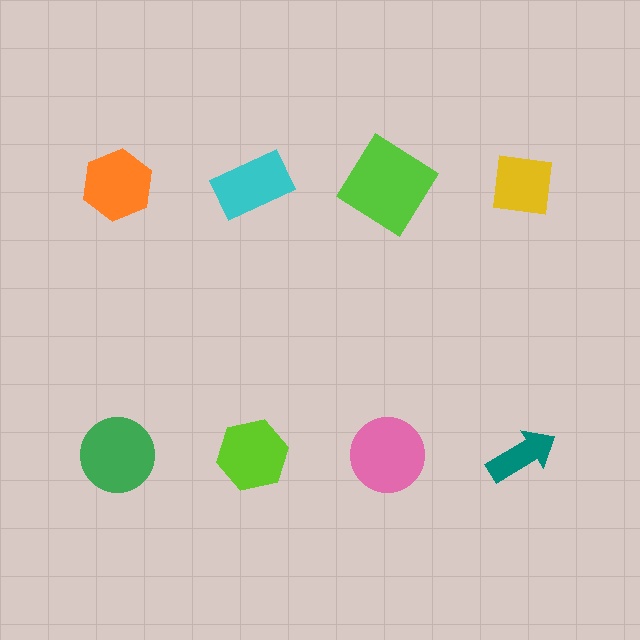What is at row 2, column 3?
A pink circle.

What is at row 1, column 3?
A lime diamond.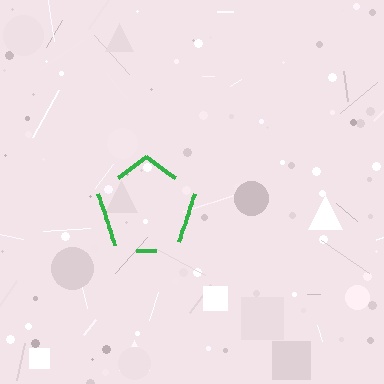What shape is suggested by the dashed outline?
The dashed outline suggests a pentagon.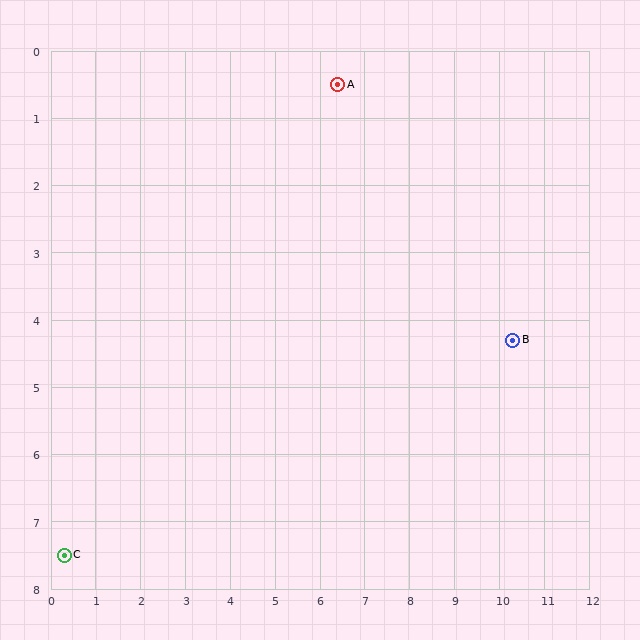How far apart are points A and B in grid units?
Points A and B are about 5.4 grid units apart.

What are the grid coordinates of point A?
Point A is at approximately (6.4, 0.5).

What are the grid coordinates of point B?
Point B is at approximately (10.3, 4.3).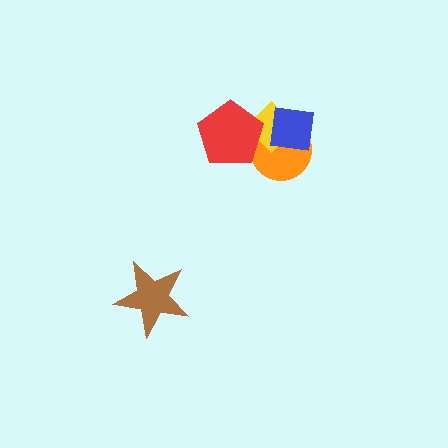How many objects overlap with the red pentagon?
2 objects overlap with the red pentagon.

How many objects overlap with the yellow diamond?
3 objects overlap with the yellow diamond.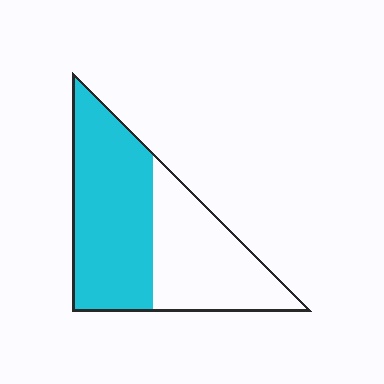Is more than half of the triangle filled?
Yes.